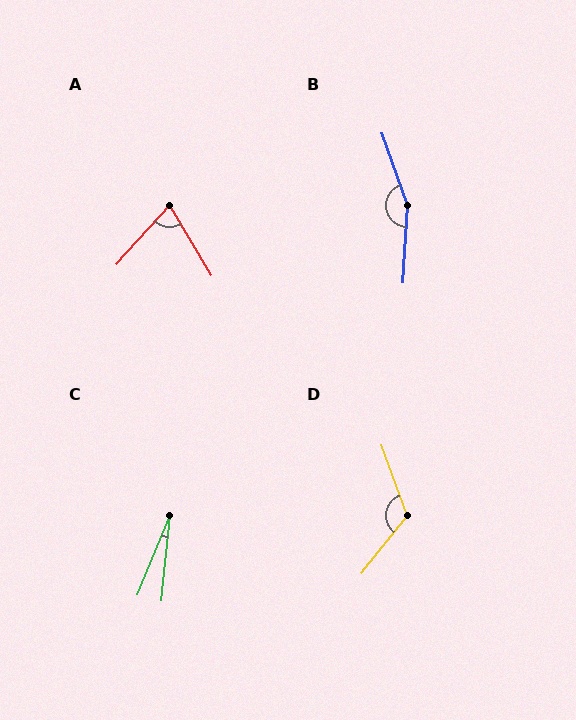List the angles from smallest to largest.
C (16°), A (73°), D (122°), B (157°).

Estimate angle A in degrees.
Approximately 73 degrees.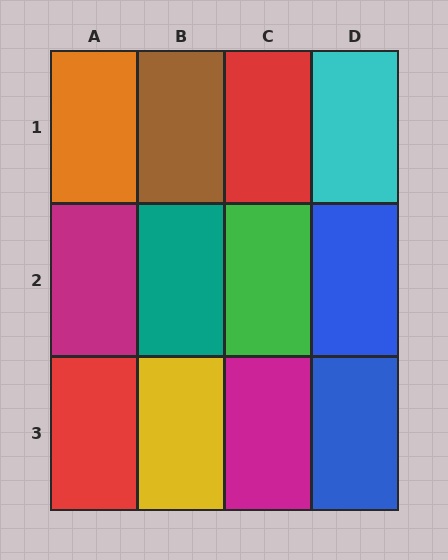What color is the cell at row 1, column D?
Cyan.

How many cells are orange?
1 cell is orange.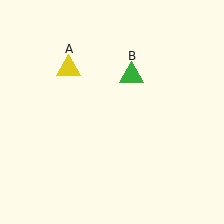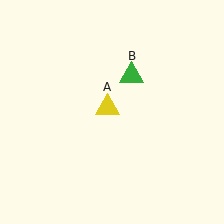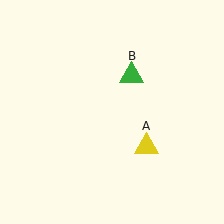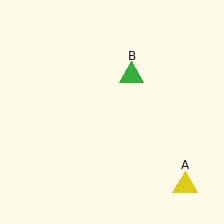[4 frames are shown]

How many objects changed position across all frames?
1 object changed position: yellow triangle (object A).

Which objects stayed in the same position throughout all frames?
Green triangle (object B) remained stationary.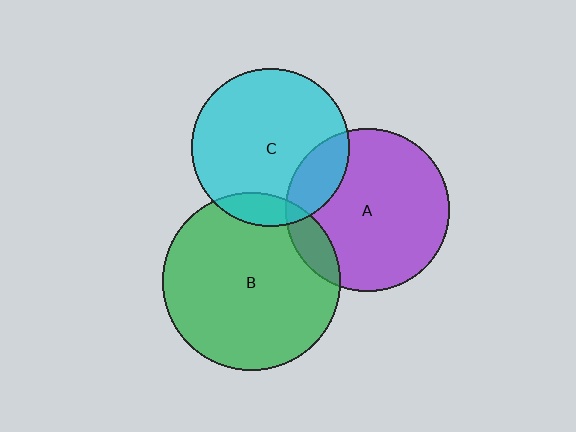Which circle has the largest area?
Circle B (green).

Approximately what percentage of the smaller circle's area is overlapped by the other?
Approximately 20%.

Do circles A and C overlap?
Yes.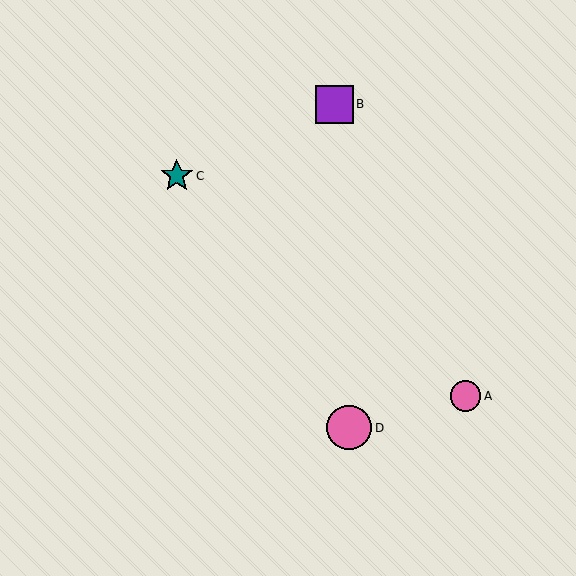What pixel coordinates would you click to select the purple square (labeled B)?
Click at (334, 104) to select the purple square B.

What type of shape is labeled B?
Shape B is a purple square.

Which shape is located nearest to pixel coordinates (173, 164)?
The teal star (labeled C) at (177, 176) is nearest to that location.